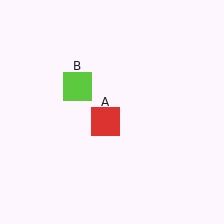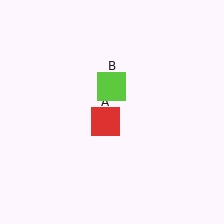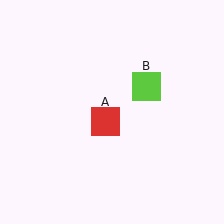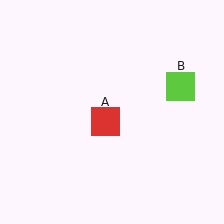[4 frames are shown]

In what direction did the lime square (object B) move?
The lime square (object B) moved right.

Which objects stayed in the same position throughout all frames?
Red square (object A) remained stationary.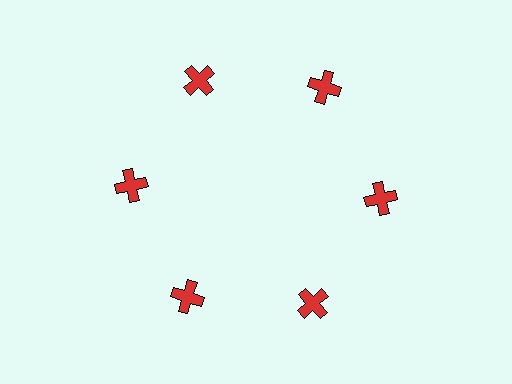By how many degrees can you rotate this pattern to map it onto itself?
The pattern maps onto itself every 60 degrees of rotation.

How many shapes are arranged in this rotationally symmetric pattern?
There are 6 shapes, arranged in 6 groups of 1.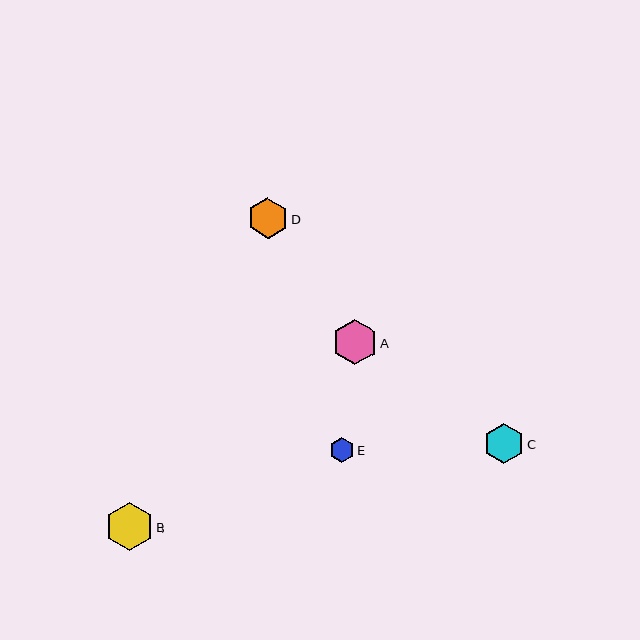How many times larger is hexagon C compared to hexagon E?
Hexagon C is approximately 1.7 times the size of hexagon E.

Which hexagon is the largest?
Hexagon B is the largest with a size of approximately 48 pixels.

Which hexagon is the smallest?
Hexagon E is the smallest with a size of approximately 24 pixels.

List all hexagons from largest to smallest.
From largest to smallest: B, A, D, C, E.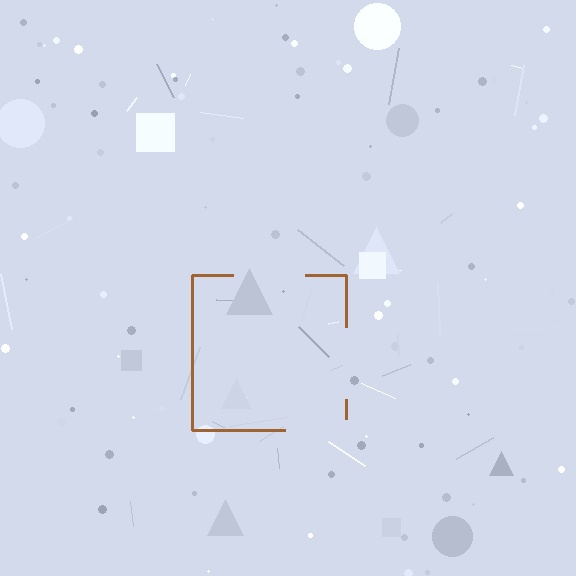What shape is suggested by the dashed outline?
The dashed outline suggests a square.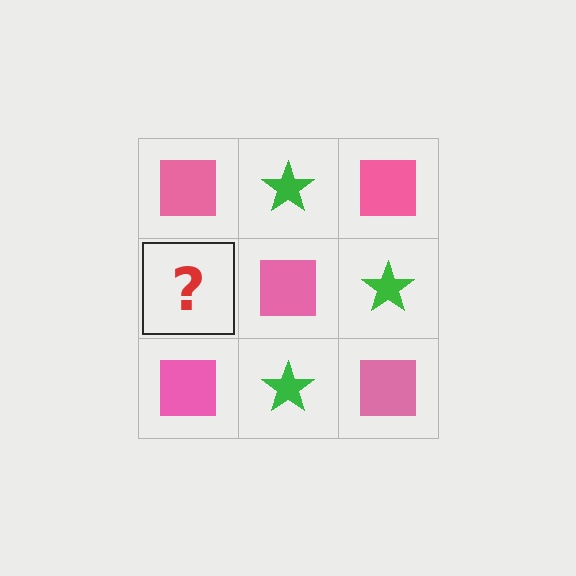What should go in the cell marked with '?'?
The missing cell should contain a green star.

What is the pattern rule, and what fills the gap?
The rule is that it alternates pink square and green star in a checkerboard pattern. The gap should be filled with a green star.